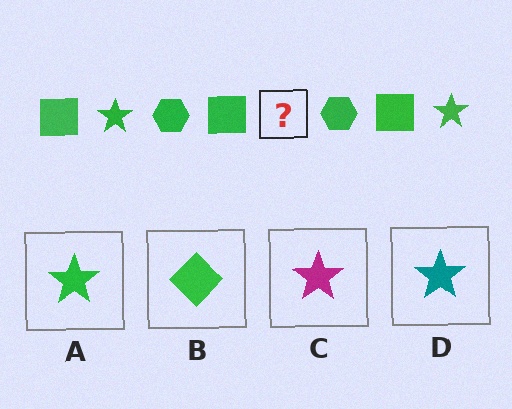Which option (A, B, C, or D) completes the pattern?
A.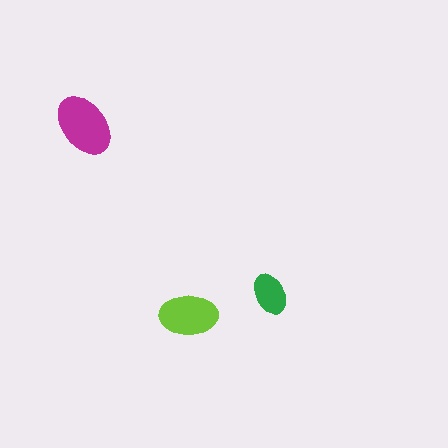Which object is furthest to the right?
The green ellipse is rightmost.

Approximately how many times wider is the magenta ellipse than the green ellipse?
About 1.5 times wider.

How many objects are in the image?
There are 3 objects in the image.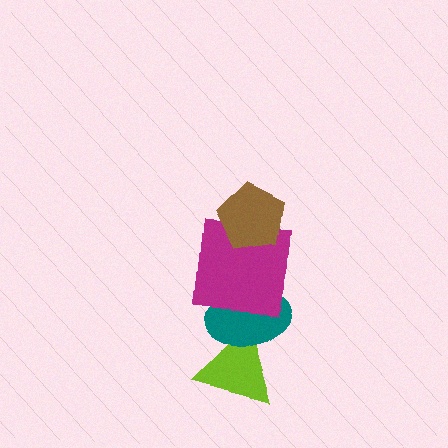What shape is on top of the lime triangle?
The teal ellipse is on top of the lime triangle.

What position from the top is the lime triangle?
The lime triangle is 4th from the top.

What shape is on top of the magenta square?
The brown pentagon is on top of the magenta square.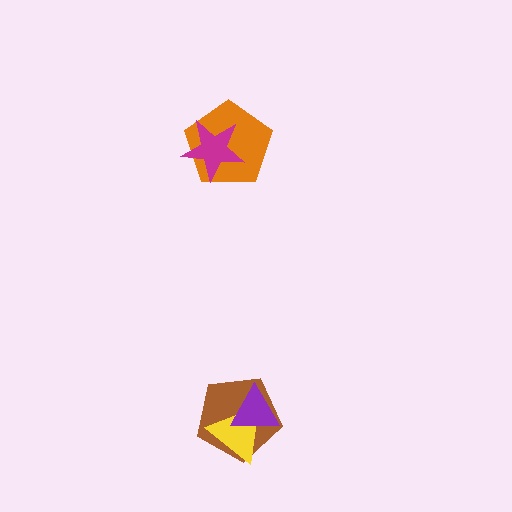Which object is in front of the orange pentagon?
The magenta star is in front of the orange pentagon.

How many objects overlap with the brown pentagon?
2 objects overlap with the brown pentagon.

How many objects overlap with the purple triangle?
2 objects overlap with the purple triangle.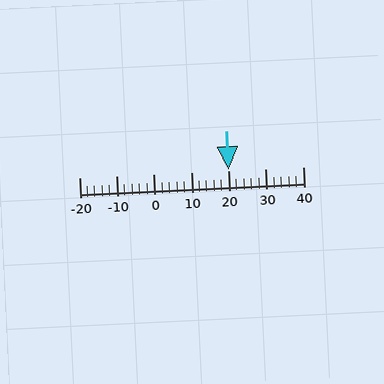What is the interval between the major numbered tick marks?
The major tick marks are spaced 10 units apart.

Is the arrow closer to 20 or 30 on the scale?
The arrow is closer to 20.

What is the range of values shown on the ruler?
The ruler shows values from -20 to 40.